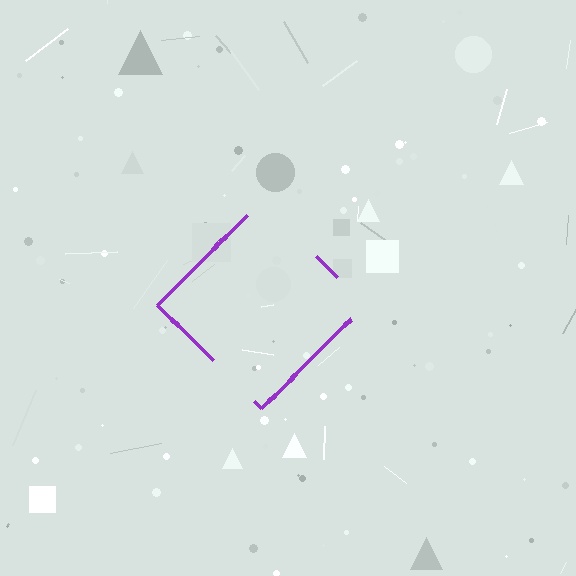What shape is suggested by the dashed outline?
The dashed outline suggests a diamond.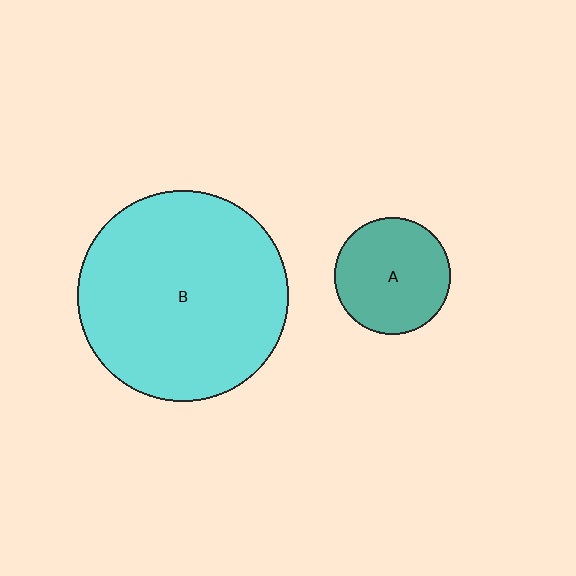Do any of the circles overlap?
No, none of the circles overlap.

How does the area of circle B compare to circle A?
Approximately 3.3 times.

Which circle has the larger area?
Circle B (cyan).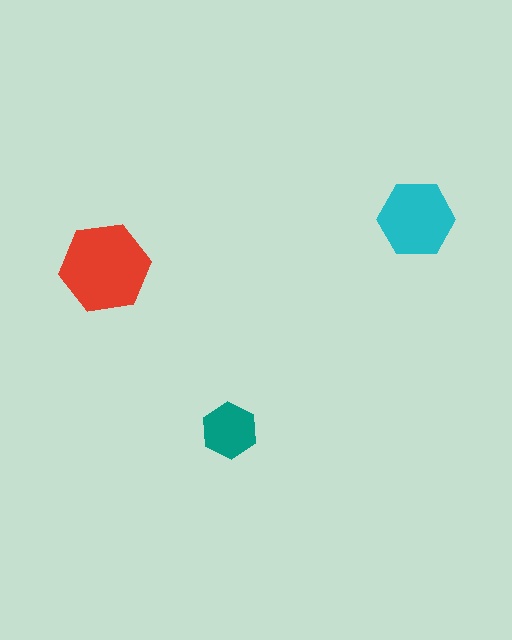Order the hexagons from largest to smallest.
the red one, the cyan one, the teal one.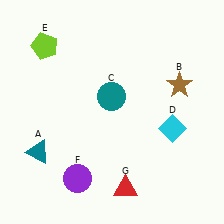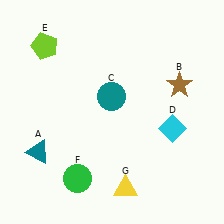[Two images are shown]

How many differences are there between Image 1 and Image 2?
There are 2 differences between the two images.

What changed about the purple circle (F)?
In Image 1, F is purple. In Image 2, it changed to green.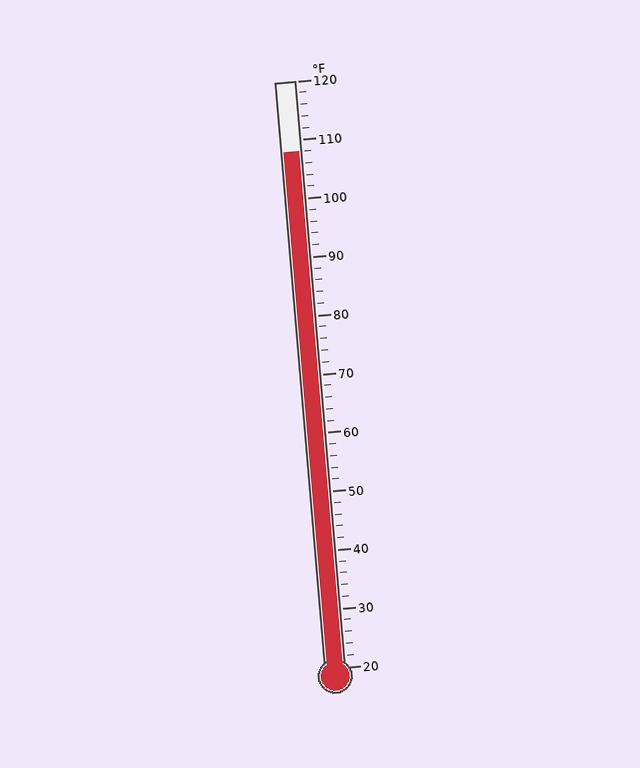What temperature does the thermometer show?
The thermometer shows approximately 108°F.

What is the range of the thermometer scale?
The thermometer scale ranges from 20°F to 120°F.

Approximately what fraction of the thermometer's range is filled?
The thermometer is filled to approximately 90% of its range.